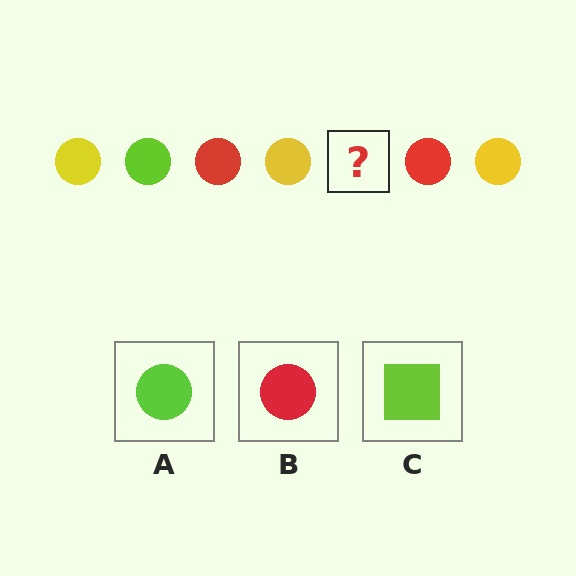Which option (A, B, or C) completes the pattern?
A.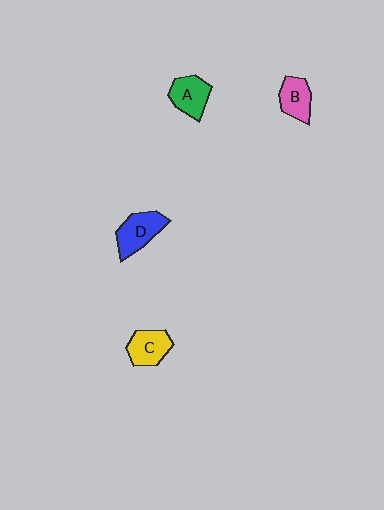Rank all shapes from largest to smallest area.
From largest to smallest: D (blue), A (green), C (yellow), B (pink).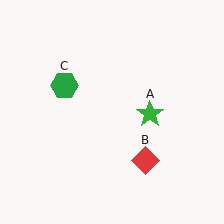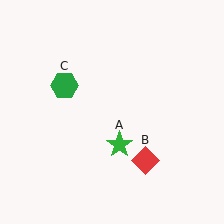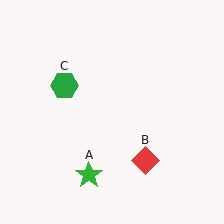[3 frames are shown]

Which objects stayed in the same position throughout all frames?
Red diamond (object B) and green hexagon (object C) remained stationary.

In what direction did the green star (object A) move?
The green star (object A) moved down and to the left.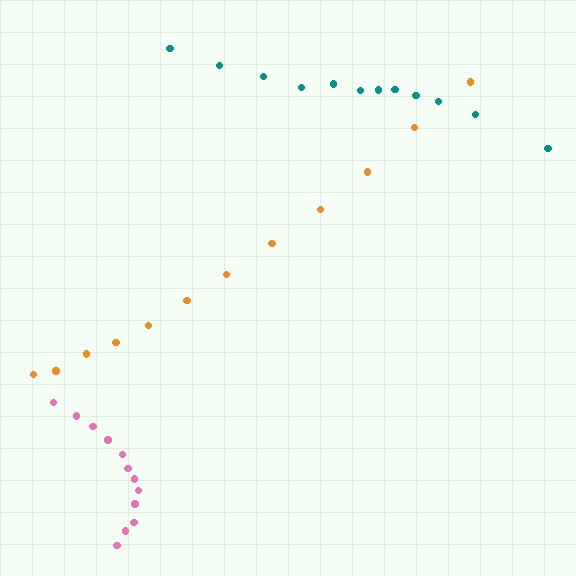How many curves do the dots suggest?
There are 3 distinct paths.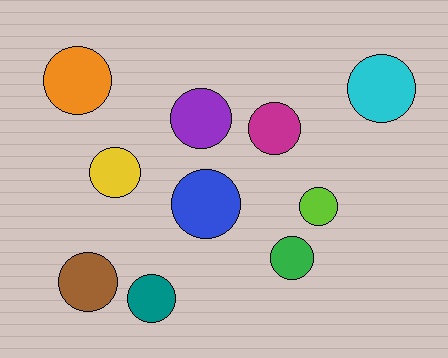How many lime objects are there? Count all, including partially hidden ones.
There is 1 lime object.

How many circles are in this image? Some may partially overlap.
There are 10 circles.